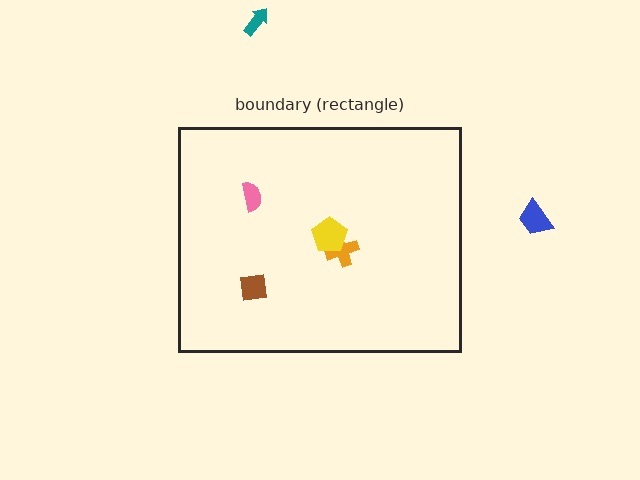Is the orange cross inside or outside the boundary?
Inside.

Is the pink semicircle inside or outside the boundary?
Inside.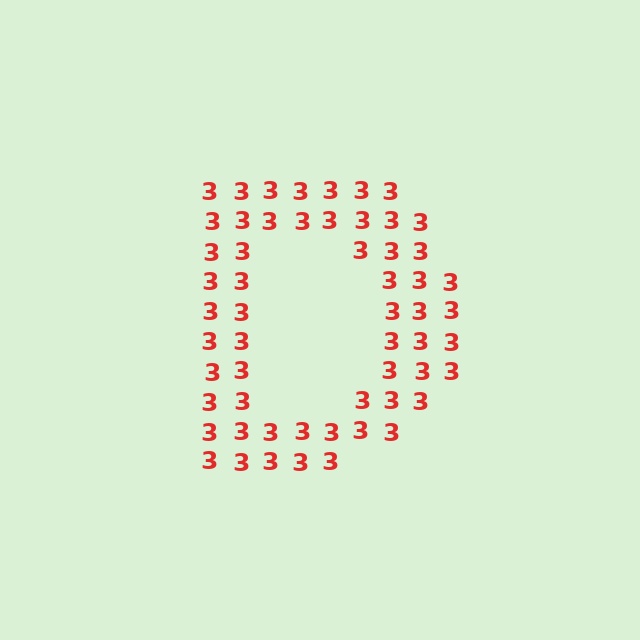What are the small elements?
The small elements are digit 3's.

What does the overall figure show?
The overall figure shows the letter D.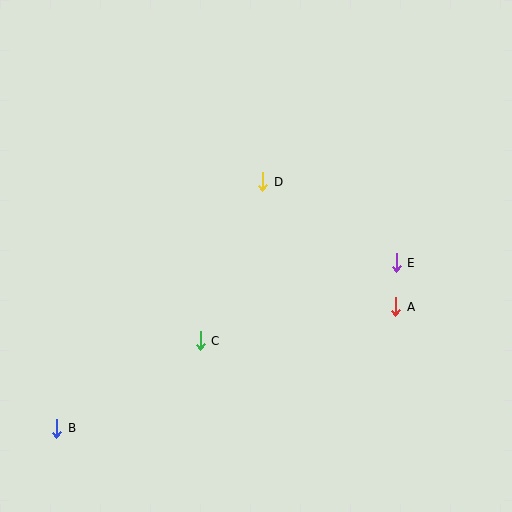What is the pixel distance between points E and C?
The distance between E and C is 211 pixels.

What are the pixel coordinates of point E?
Point E is at (396, 263).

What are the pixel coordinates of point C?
Point C is at (200, 341).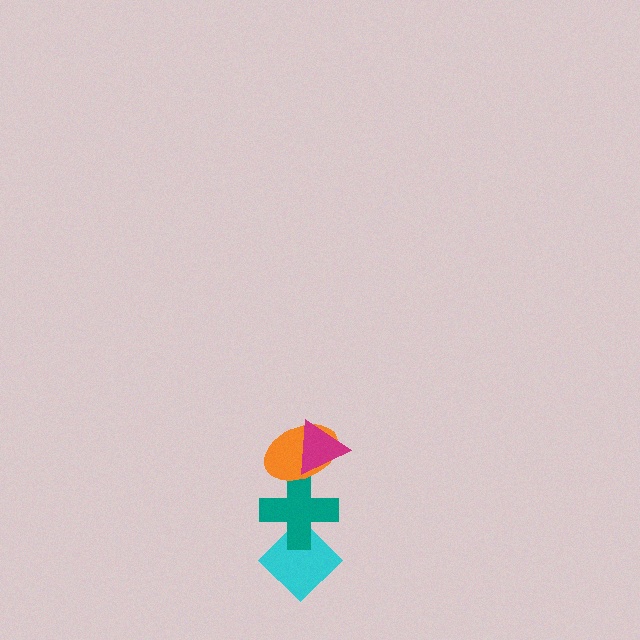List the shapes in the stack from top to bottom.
From top to bottom: the magenta triangle, the orange ellipse, the teal cross, the cyan diamond.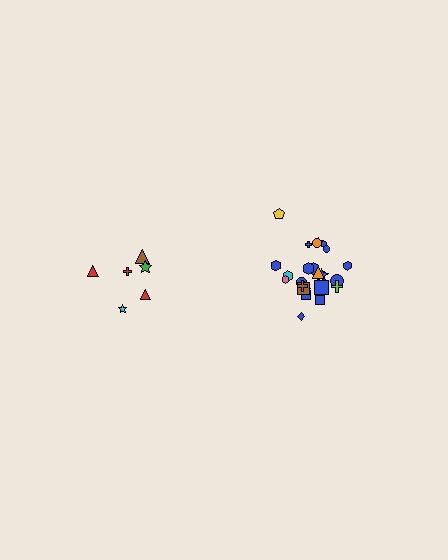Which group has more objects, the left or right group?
The right group.